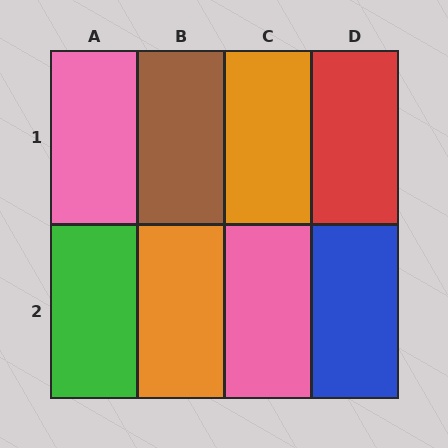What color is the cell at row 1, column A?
Pink.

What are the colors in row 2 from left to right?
Green, orange, pink, blue.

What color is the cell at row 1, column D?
Red.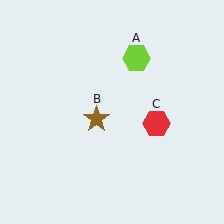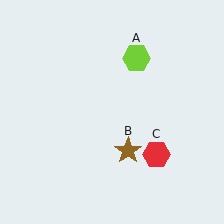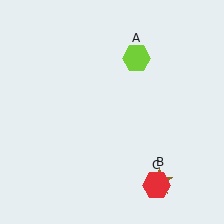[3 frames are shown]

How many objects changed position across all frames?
2 objects changed position: brown star (object B), red hexagon (object C).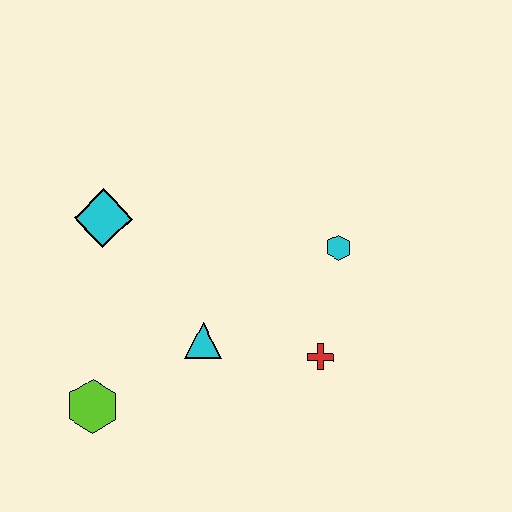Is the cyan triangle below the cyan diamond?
Yes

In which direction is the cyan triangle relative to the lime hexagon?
The cyan triangle is to the right of the lime hexagon.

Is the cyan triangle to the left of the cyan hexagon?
Yes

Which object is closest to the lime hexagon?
The cyan triangle is closest to the lime hexagon.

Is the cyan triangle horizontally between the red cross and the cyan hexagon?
No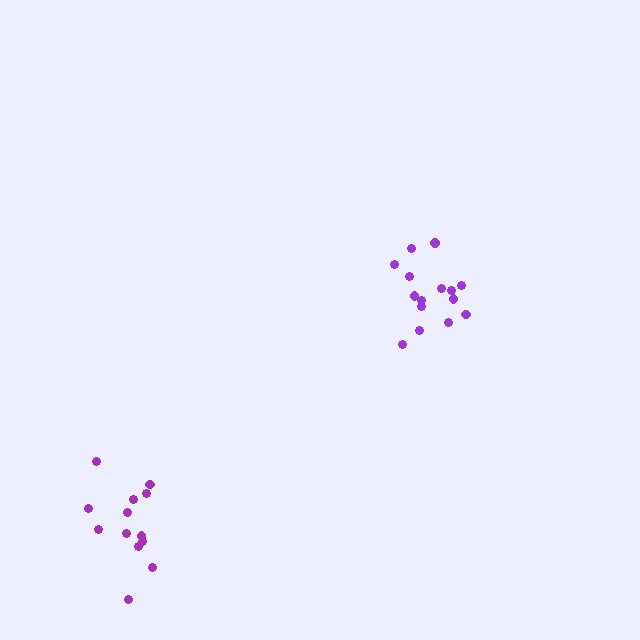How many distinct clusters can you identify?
There are 2 distinct clusters.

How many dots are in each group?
Group 1: 15 dots, Group 2: 13 dots (28 total).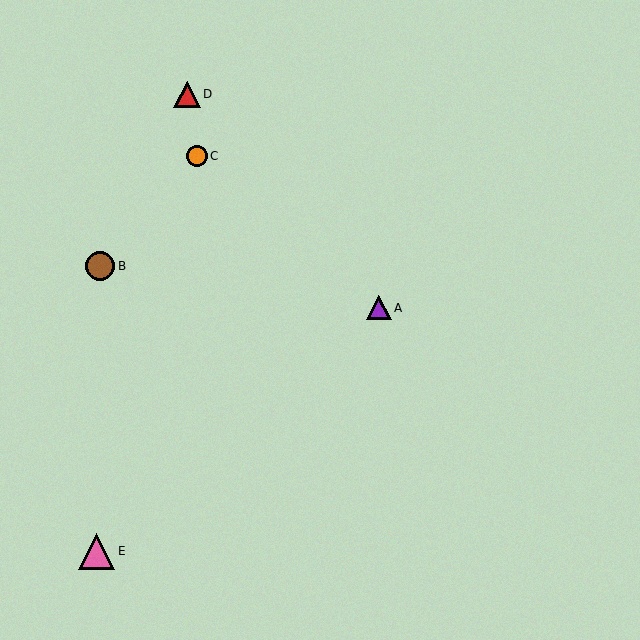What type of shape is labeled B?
Shape B is a brown circle.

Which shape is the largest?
The pink triangle (labeled E) is the largest.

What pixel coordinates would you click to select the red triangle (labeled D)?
Click at (187, 94) to select the red triangle D.